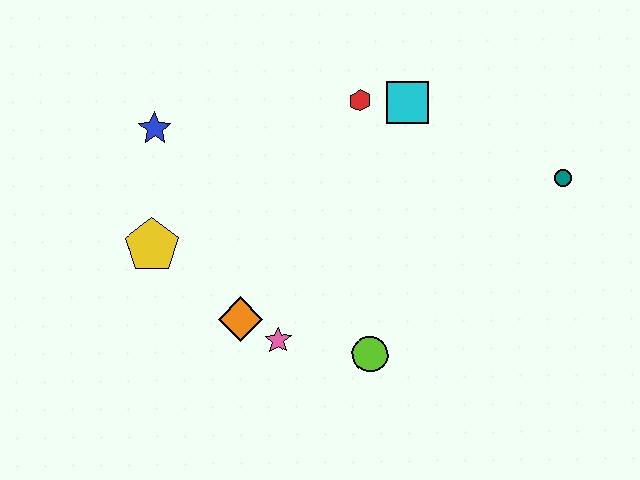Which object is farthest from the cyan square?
The yellow pentagon is farthest from the cyan square.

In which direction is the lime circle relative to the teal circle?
The lime circle is to the left of the teal circle.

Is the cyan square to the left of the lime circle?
No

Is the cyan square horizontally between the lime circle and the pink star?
No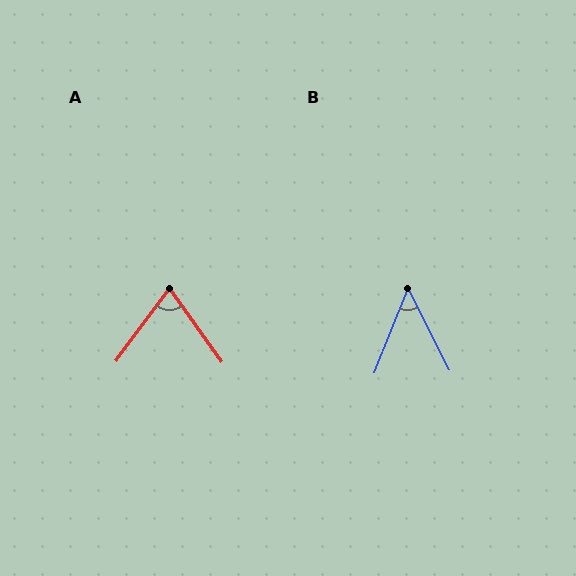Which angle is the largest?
A, at approximately 72 degrees.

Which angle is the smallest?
B, at approximately 48 degrees.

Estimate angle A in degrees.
Approximately 72 degrees.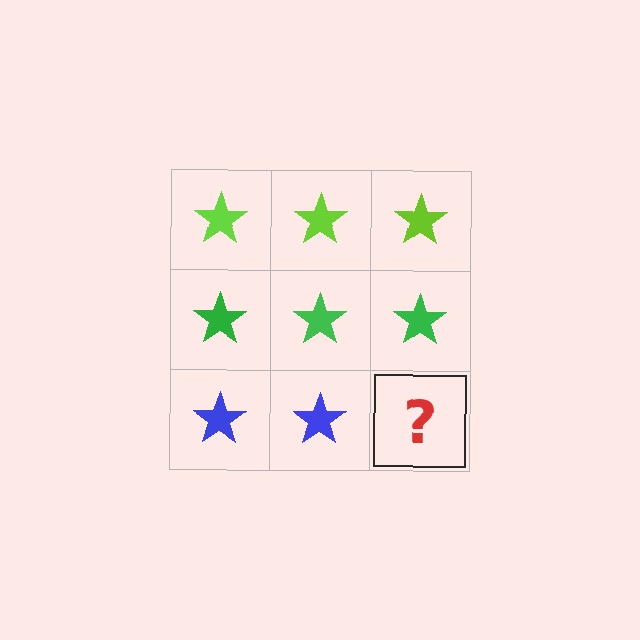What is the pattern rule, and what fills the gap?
The rule is that each row has a consistent color. The gap should be filled with a blue star.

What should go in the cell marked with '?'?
The missing cell should contain a blue star.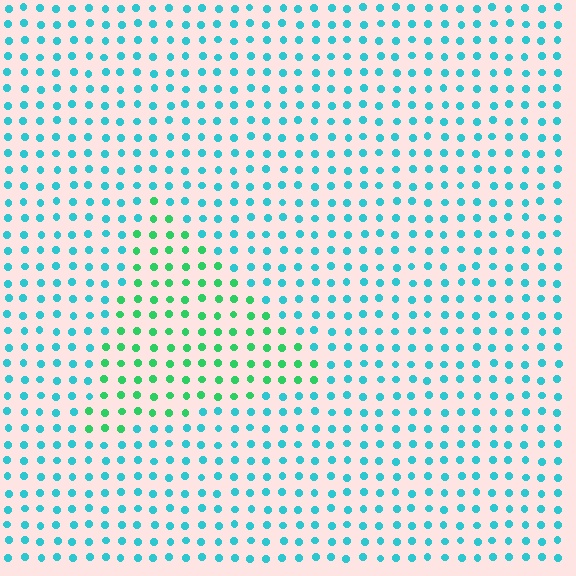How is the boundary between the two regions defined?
The boundary is defined purely by a slight shift in hue (about 43 degrees). Spacing, size, and orientation are identical on both sides.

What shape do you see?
I see a triangle.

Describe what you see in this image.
The image is filled with small cyan elements in a uniform arrangement. A triangle-shaped region is visible where the elements are tinted to a slightly different hue, forming a subtle color boundary.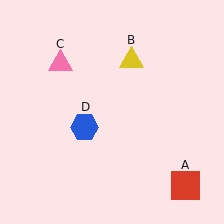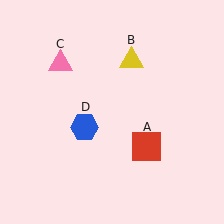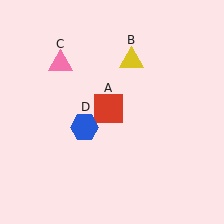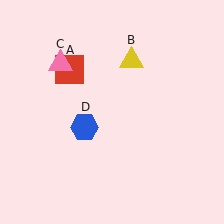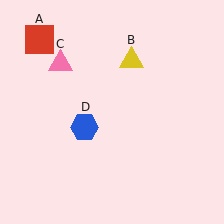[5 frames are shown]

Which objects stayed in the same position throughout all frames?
Yellow triangle (object B) and pink triangle (object C) and blue hexagon (object D) remained stationary.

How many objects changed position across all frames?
1 object changed position: red square (object A).